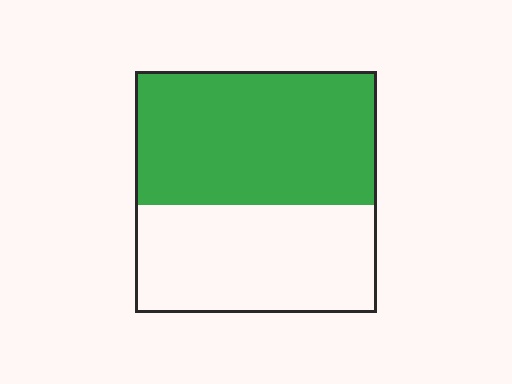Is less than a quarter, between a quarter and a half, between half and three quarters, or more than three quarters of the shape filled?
Between half and three quarters.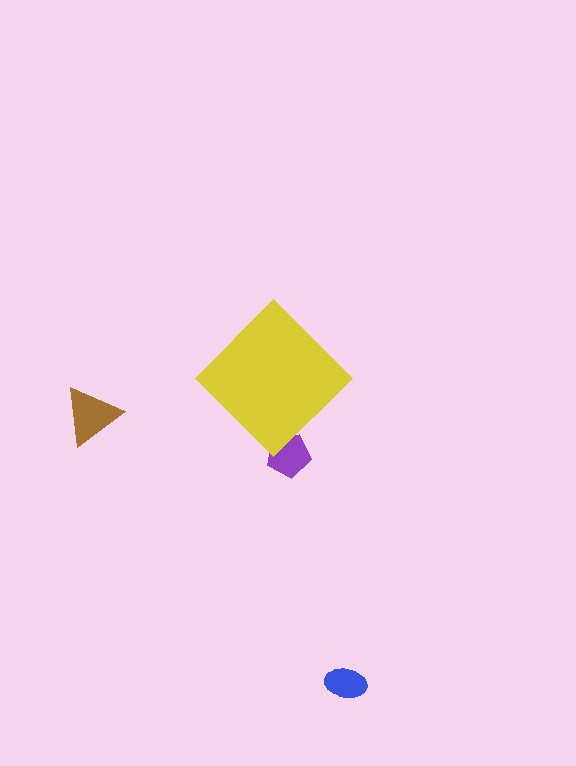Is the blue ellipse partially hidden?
No, the blue ellipse is fully visible.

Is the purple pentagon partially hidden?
Yes, the purple pentagon is partially hidden behind the yellow diamond.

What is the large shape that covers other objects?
A yellow diamond.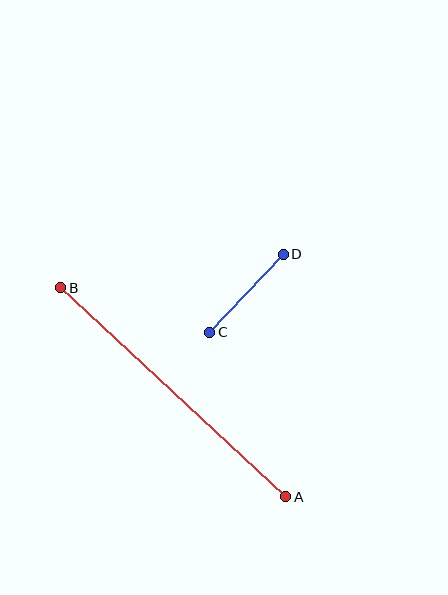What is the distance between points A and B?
The distance is approximately 307 pixels.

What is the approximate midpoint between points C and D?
The midpoint is at approximately (247, 293) pixels.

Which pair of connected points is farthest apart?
Points A and B are farthest apart.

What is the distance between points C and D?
The distance is approximately 107 pixels.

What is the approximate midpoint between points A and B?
The midpoint is at approximately (173, 392) pixels.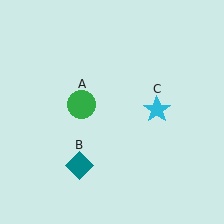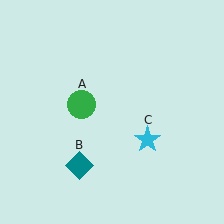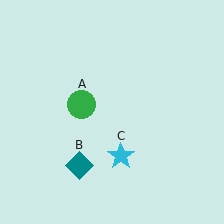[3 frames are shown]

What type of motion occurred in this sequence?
The cyan star (object C) rotated clockwise around the center of the scene.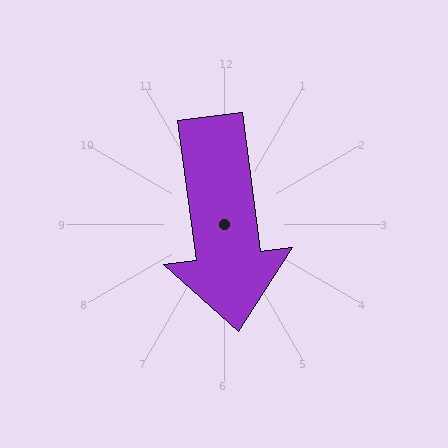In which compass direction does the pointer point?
South.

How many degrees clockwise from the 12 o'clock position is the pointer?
Approximately 173 degrees.